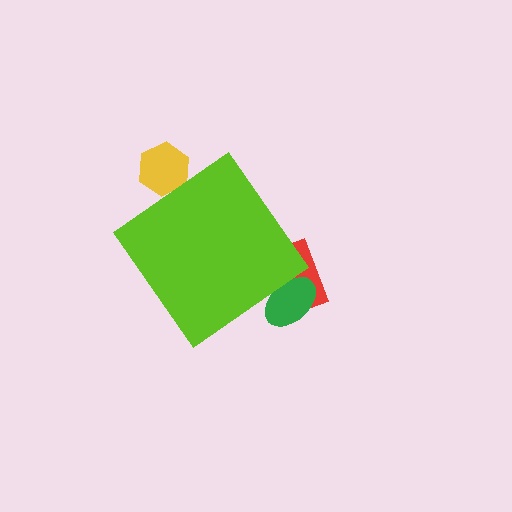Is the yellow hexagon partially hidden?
Yes, the yellow hexagon is partially hidden behind the lime diamond.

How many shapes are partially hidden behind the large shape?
3 shapes are partially hidden.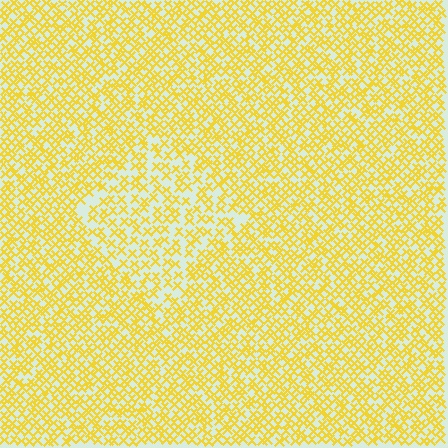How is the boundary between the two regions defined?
The boundary is defined by a change in element density (approximately 1.6x ratio). All elements are the same color, size, and shape.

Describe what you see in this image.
The image contains small yellow elements arranged at two different densities. A diamond-shaped region is visible where the elements are less densely packed than the surrounding area.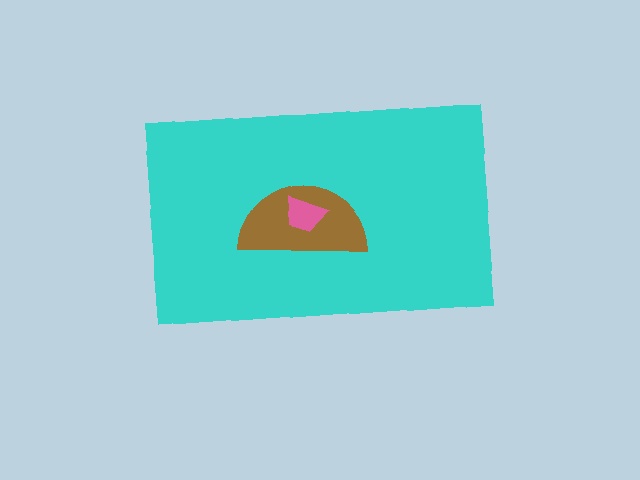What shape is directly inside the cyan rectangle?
The brown semicircle.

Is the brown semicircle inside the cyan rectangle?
Yes.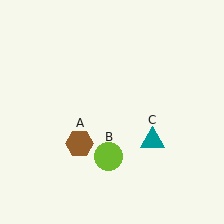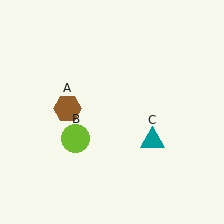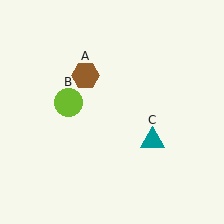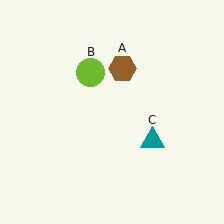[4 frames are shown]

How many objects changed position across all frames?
2 objects changed position: brown hexagon (object A), lime circle (object B).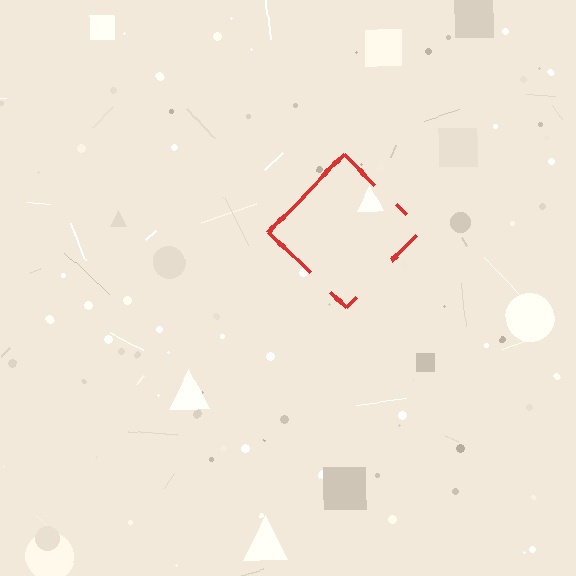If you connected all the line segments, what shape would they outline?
They would outline a diamond.